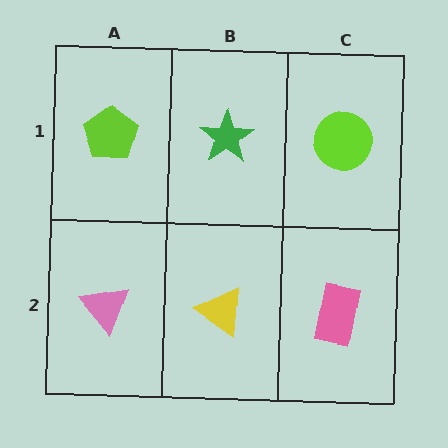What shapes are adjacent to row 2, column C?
A lime circle (row 1, column C), a yellow triangle (row 2, column B).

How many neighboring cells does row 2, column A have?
2.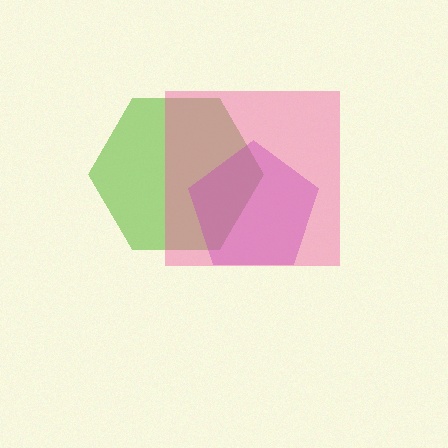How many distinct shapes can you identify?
There are 3 distinct shapes: a lime hexagon, a purple pentagon, a pink square.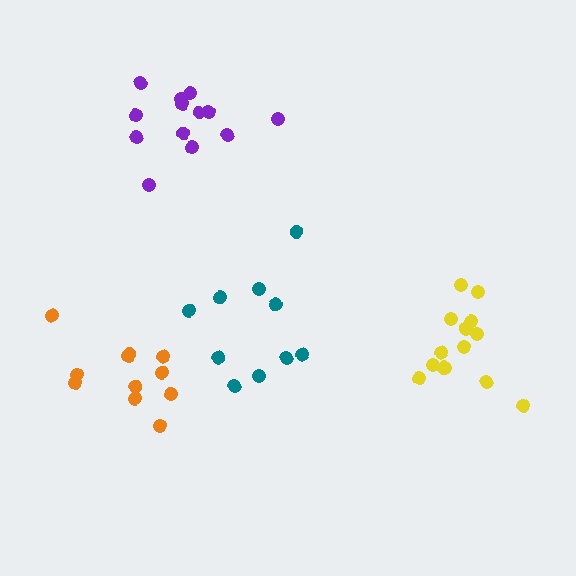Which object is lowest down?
The orange cluster is bottommost.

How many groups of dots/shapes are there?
There are 4 groups.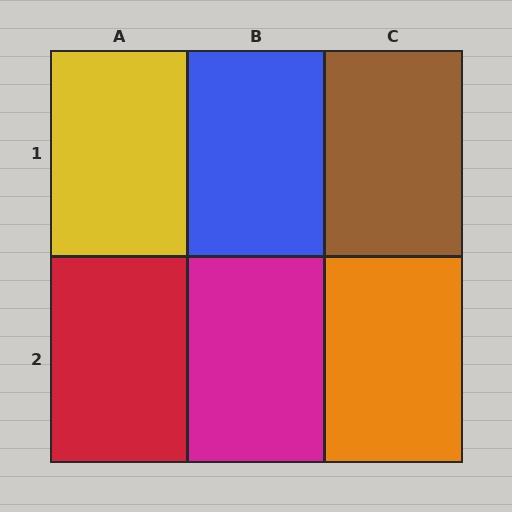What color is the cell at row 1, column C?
Brown.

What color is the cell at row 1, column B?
Blue.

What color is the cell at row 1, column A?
Yellow.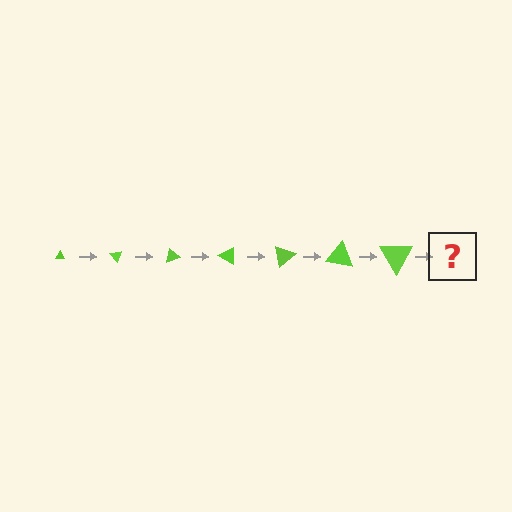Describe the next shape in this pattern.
It should be a triangle, larger than the previous one and rotated 350 degrees from the start.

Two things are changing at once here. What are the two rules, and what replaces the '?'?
The two rules are that the triangle grows larger each step and it rotates 50 degrees each step. The '?' should be a triangle, larger than the previous one and rotated 350 degrees from the start.